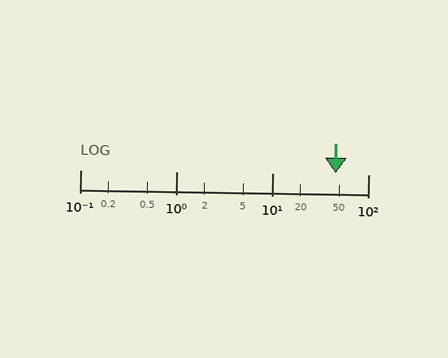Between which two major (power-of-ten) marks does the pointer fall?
The pointer is between 10 and 100.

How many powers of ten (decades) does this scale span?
The scale spans 3 decades, from 0.1 to 100.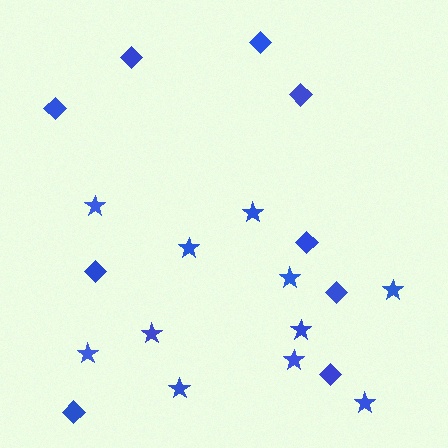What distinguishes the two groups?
There are 2 groups: one group of diamonds (9) and one group of stars (11).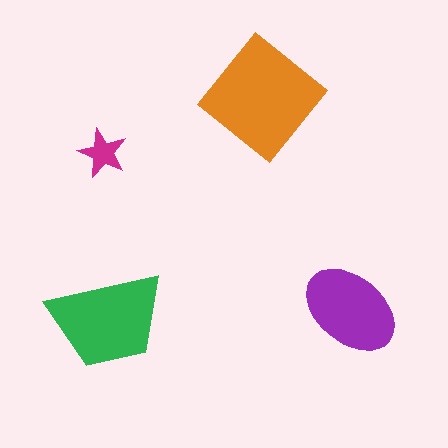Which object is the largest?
The orange diamond.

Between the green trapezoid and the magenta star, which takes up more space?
The green trapezoid.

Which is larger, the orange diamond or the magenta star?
The orange diamond.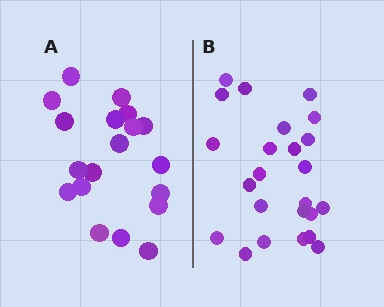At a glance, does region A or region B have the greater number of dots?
Region B (the right region) has more dots.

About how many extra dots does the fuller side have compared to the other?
Region B has about 5 more dots than region A.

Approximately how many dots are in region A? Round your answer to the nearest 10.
About 20 dots. (The exact count is 19, which rounds to 20.)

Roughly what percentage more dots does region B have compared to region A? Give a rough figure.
About 25% more.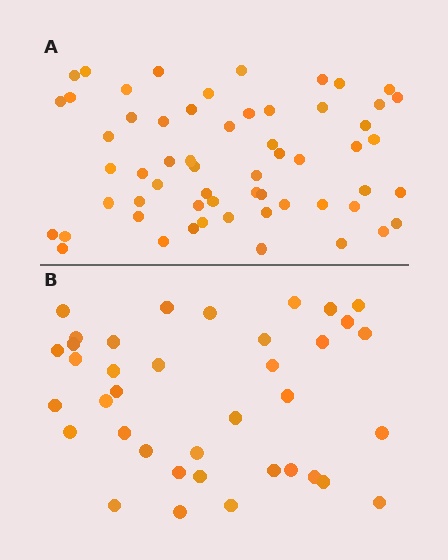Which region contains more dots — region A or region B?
Region A (the top region) has more dots.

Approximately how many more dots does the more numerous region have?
Region A has approximately 20 more dots than region B.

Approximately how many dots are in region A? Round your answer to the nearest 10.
About 60 dots. (The exact count is 59, which rounds to 60.)